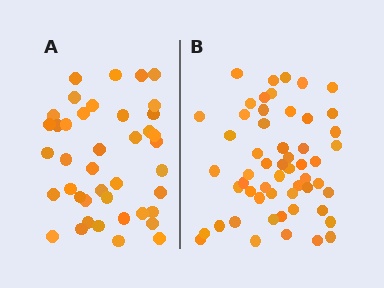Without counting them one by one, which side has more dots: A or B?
Region B (the right region) has more dots.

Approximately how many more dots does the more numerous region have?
Region B has approximately 15 more dots than region A.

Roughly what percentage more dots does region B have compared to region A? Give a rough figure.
About 35% more.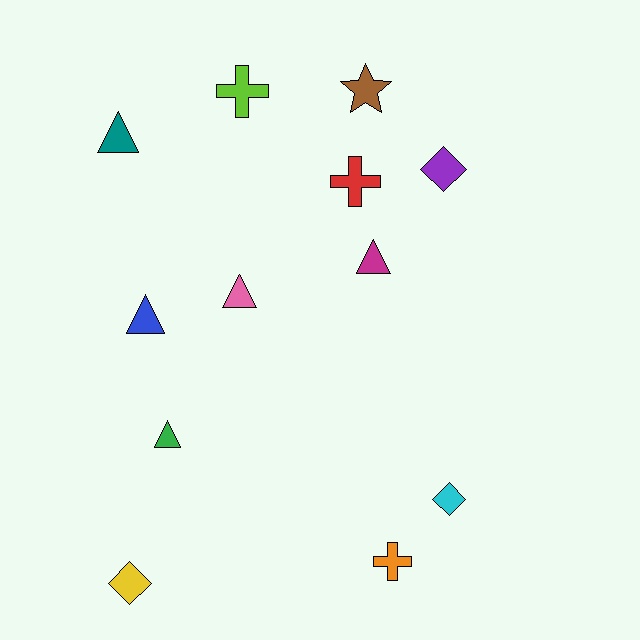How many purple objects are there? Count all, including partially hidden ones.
There is 1 purple object.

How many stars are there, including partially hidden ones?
There is 1 star.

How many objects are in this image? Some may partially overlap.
There are 12 objects.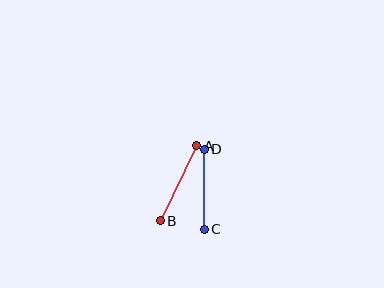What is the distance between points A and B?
The distance is approximately 83 pixels.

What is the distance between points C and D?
The distance is approximately 80 pixels.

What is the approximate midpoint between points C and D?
The midpoint is at approximately (204, 189) pixels.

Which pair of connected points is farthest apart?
Points A and B are farthest apart.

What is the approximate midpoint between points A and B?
The midpoint is at approximately (178, 183) pixels.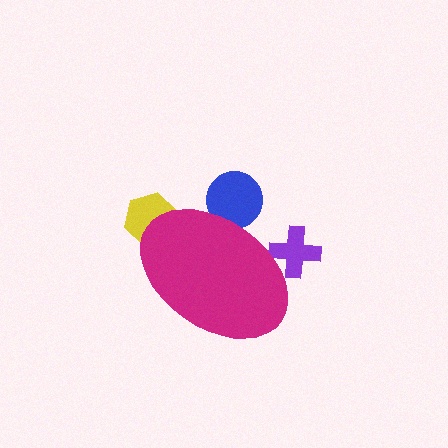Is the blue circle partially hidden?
Yes, the blue circle is partially hidden behind the magenta ellipse.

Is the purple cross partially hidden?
Yes, the purple cross is partially hidden behind the magenta ellipse.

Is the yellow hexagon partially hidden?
Yes, the yellow hexagon is partially hidden behind the magenta ellipse.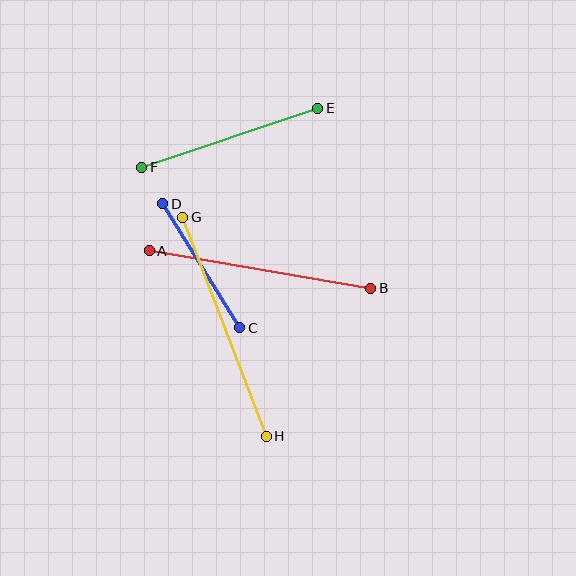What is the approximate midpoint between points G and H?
The midpoint is at approximately (224, 327) pixels.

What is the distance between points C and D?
The distance is approximately 146 pixels.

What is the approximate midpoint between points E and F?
The midpoint is at approximately (230, 138) pixels.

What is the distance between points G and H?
The distance is approximately 234 pixels.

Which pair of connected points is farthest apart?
Points G and H are farthest apart.